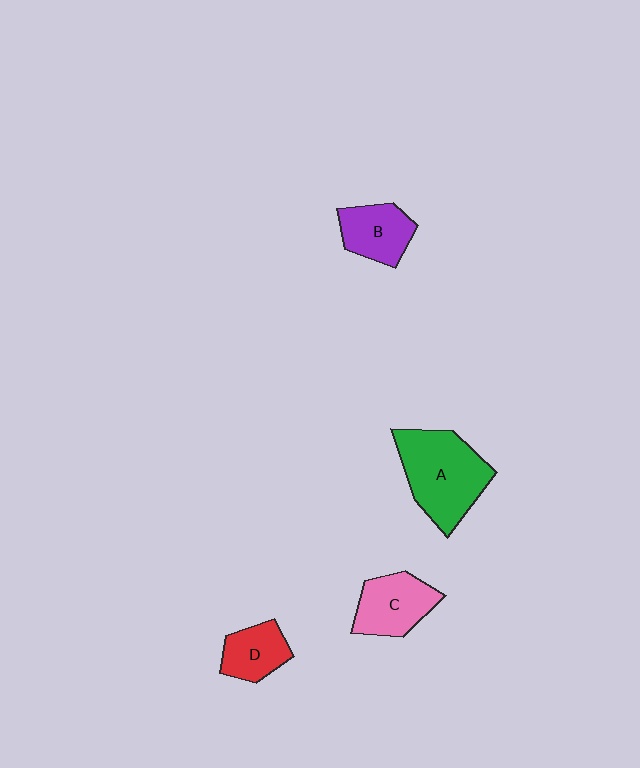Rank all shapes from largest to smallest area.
From largest to smallest: A (green), C (pink), B (purple), D (red).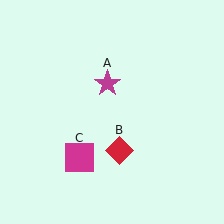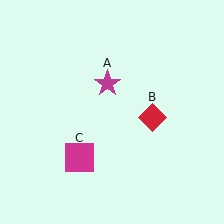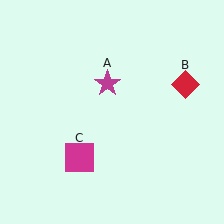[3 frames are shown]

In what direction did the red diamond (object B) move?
The red diamond (object B) moved up and to the right.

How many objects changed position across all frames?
1 object changed position: red diamond (object B).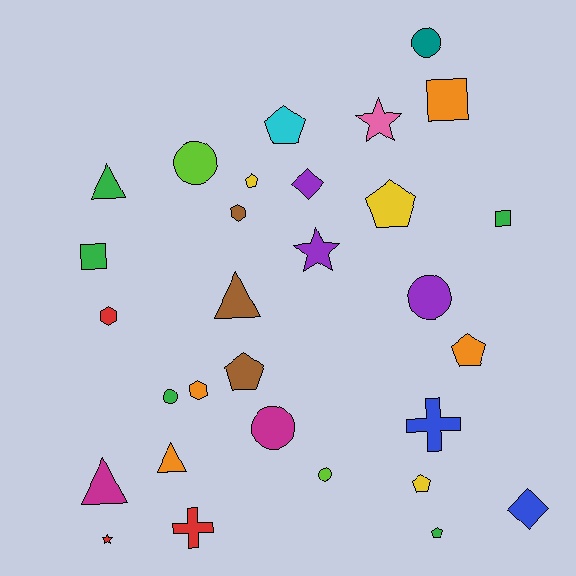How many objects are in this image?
There are 30 objects.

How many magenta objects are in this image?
There are 2 magenta objects.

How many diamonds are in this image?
There are 2 diamonds.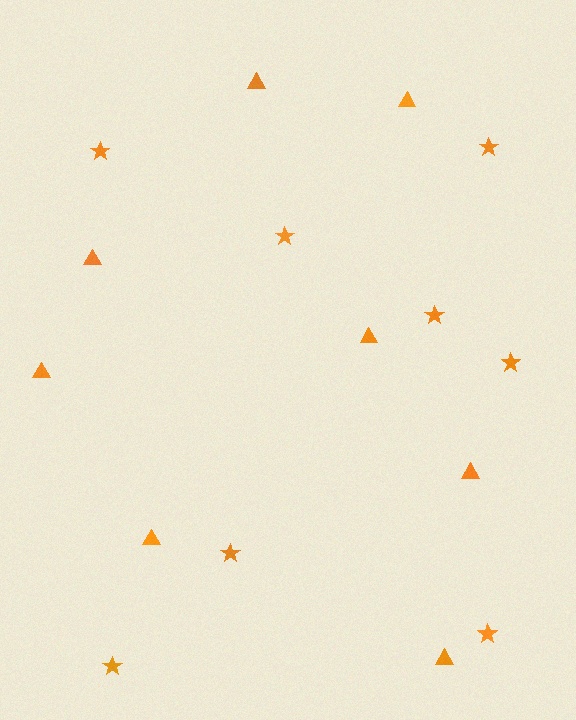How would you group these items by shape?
There are 2 groups: one group of triangles (8) and one group of stars (8).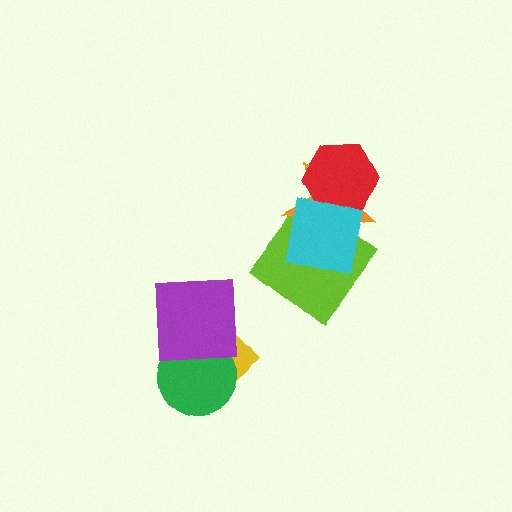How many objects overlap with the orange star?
3 objects overlap with the orange star.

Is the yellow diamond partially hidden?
Yes, it is partially covered by another shape.